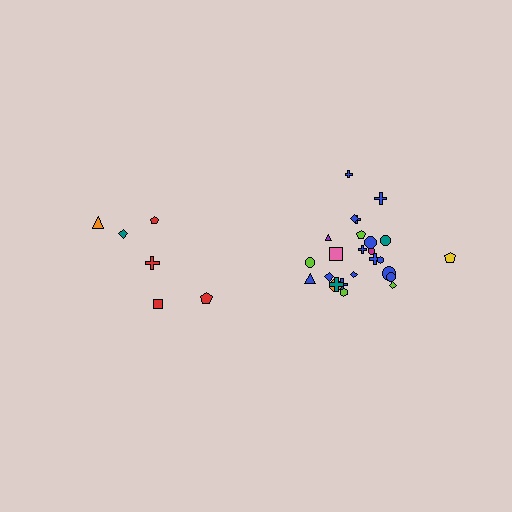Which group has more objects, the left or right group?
The right group.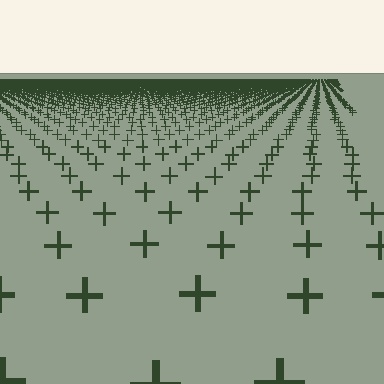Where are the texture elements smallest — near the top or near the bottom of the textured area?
Near the top.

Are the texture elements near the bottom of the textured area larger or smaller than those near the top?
Larger. Near the bottom, elements are closer to the viewer and appear at a bigger on-screen size.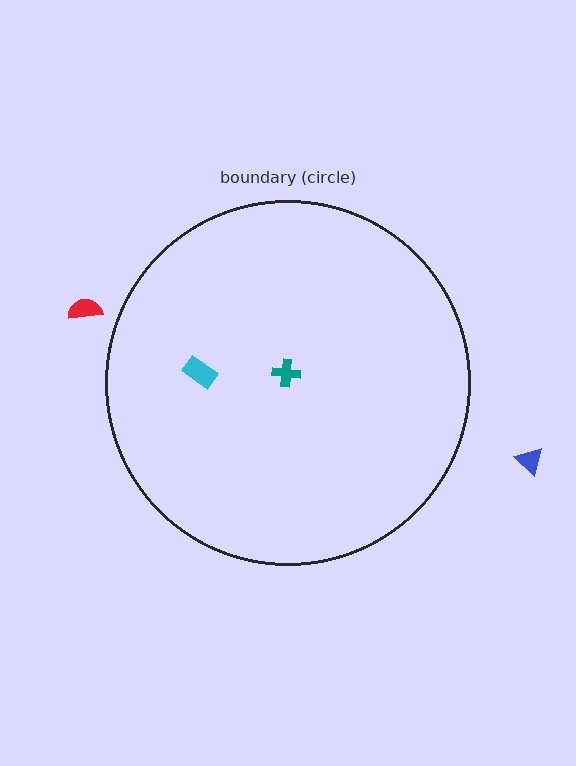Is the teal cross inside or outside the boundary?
Inside.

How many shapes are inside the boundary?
2 inside, 2 outside.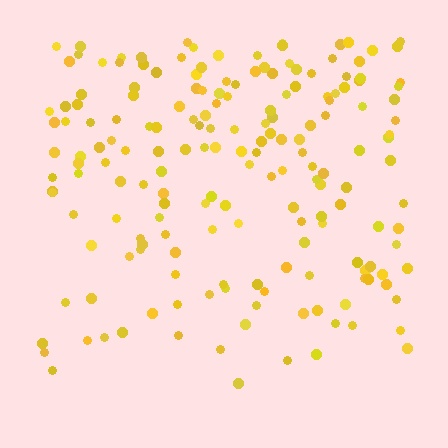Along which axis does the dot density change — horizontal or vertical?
Vertical.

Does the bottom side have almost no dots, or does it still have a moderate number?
Still a moderate number, just noticeably fewer than the top.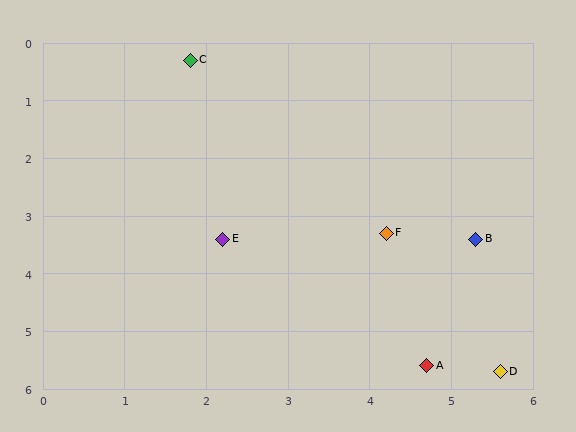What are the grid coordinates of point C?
Point C is at approximately (1.8, 0.3).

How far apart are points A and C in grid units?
Points A and C are about 6.0 grid units apart.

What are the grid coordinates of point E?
Point E is at approximately (2.2, 3.4).